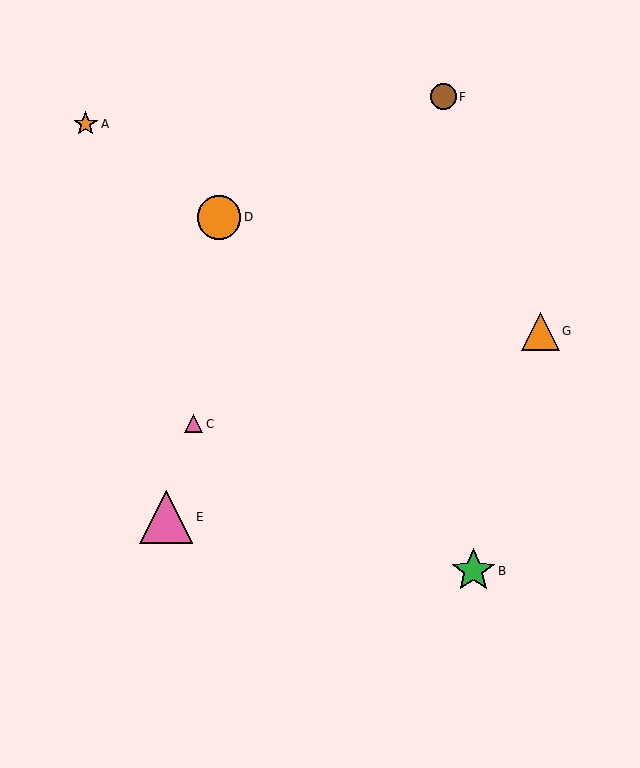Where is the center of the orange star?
The center of the orange star is at (86, 124).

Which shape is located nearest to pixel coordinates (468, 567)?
The green star (labeled B) at (473, 571) is nearest to that location.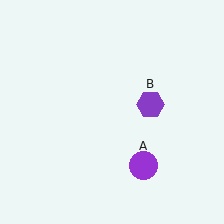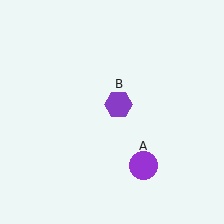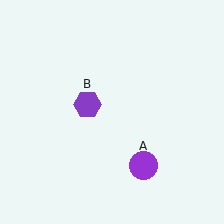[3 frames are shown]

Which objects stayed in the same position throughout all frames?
Purple circle (object A) remained stationary.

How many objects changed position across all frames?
1 object changed position: purple hexagon (object B).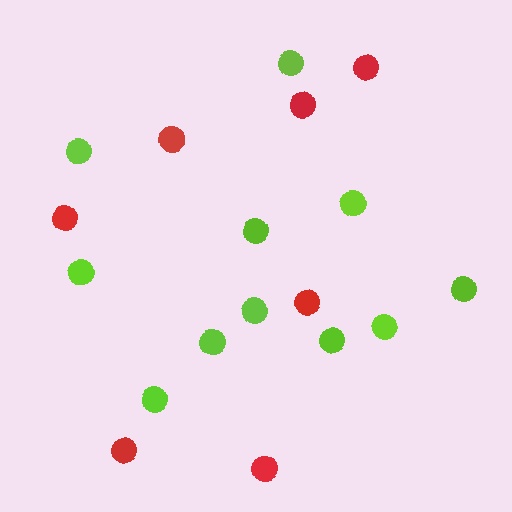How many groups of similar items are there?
There are 2 groups: one group of red circles (7) and one group of lime circles (11).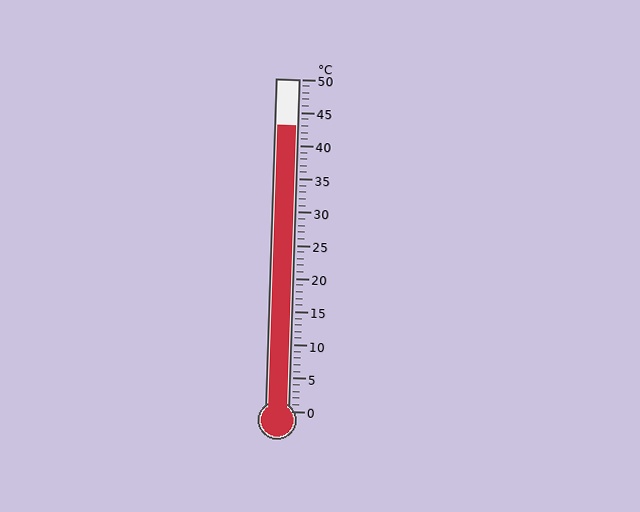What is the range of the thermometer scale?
The thermometer scale ranges from 0°C to 50°C.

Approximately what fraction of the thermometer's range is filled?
The thermometer is filled to approximately 85% of its range.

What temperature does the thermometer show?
The thermometer shows approximately 43°C.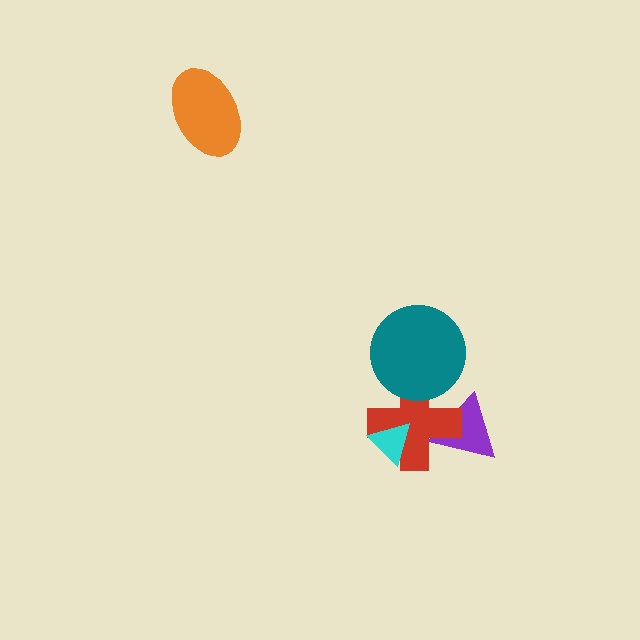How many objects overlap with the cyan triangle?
1 object overlaps with the cyan triangle.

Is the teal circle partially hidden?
No, no other shape covers it.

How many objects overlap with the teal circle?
1 object overlaps with the teal circle.